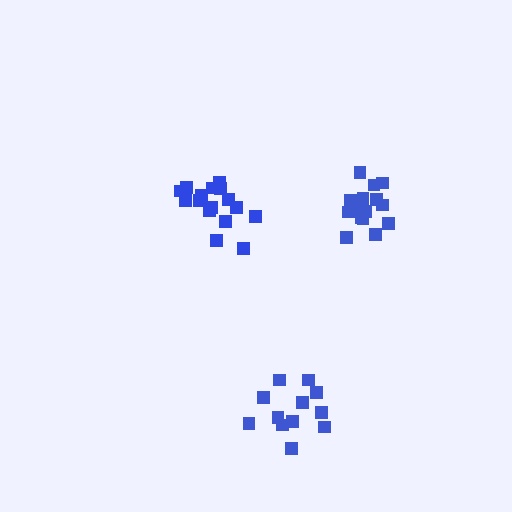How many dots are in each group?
Group 1: 16 dots, Group 2: 12 dots, Group 3: 15 dots (43 total).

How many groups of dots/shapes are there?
There are 3 groups.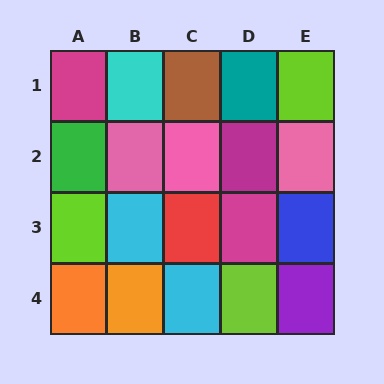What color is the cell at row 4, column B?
Orange.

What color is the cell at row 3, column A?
Lime.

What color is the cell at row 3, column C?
Red.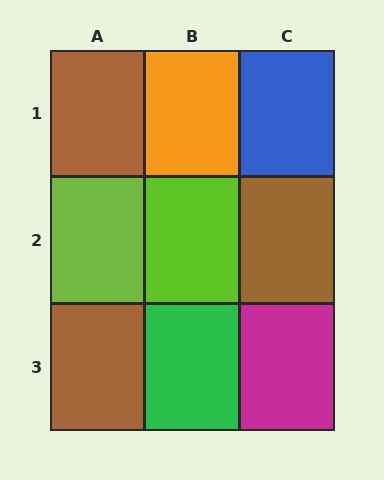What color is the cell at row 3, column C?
Magenta.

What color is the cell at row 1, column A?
Brown.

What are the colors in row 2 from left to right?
Lime, lime, brown.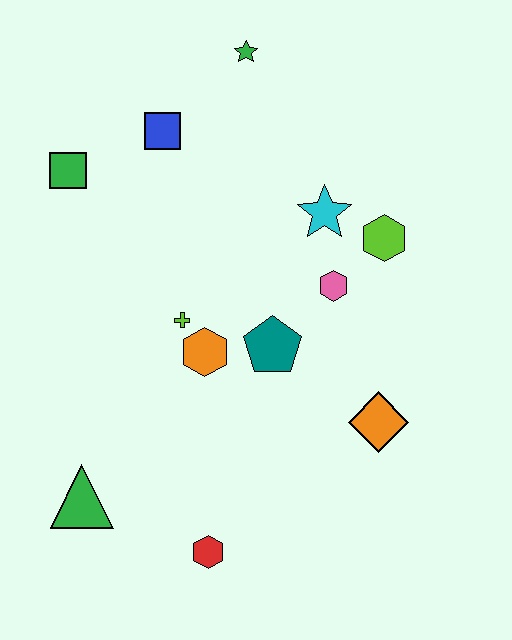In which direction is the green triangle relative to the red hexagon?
The green triangle is to the left of the red hexagon.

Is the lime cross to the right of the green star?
No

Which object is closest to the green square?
The blue square is closest to the green square.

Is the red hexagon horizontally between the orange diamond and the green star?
No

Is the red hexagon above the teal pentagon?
No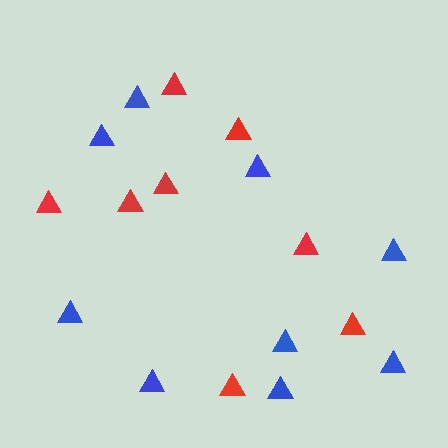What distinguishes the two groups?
There are 2 groups: one group of red triangles (8) and one group of blue triangles (9).